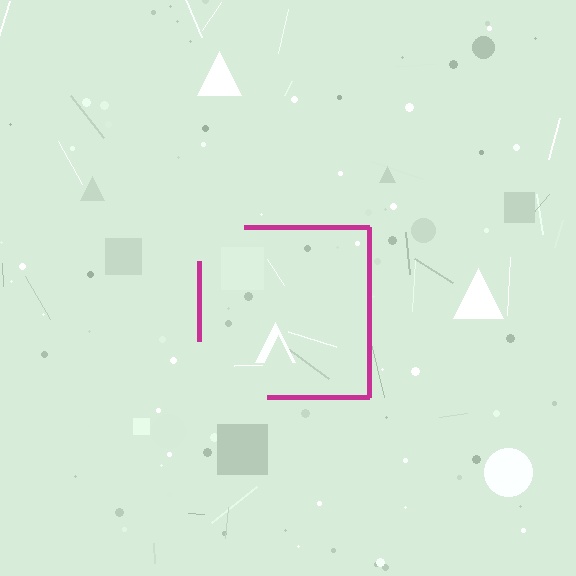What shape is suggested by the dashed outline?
The dashed outline suggests a square.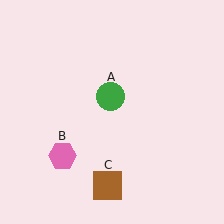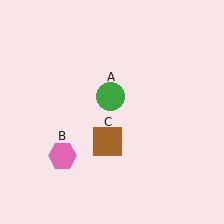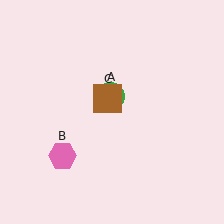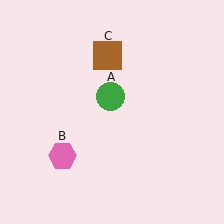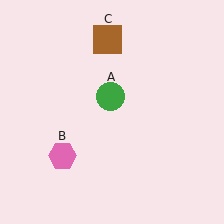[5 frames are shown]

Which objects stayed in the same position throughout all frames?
Green circle (object A) and pink hexagon (object B) remained stationary.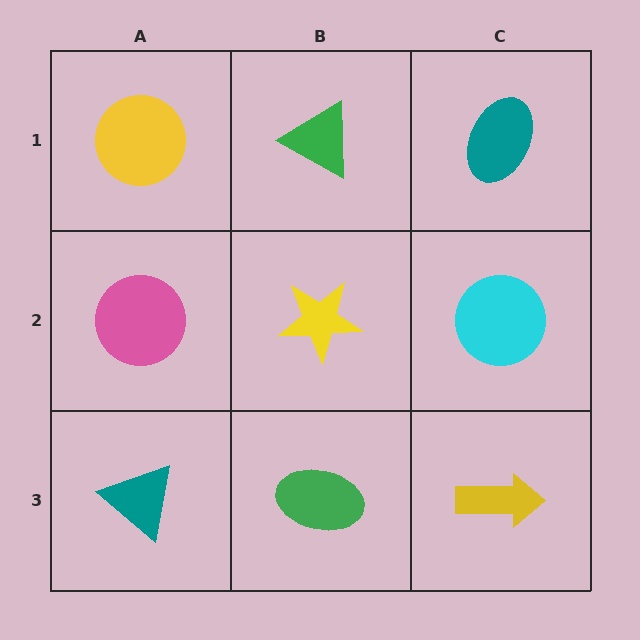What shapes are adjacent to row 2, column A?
A yellow circle (row 1, column A), a teal triangle (row 3, column A), a yellow star (row 2, column B).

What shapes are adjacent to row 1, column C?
A cyan circle (row 2, column C), a green triangle (row 1, column B).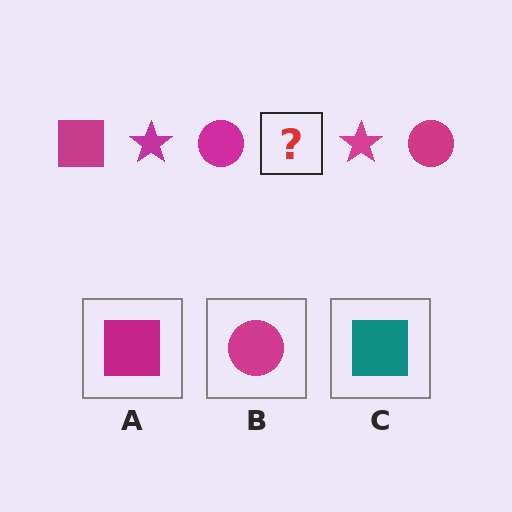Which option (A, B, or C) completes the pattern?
A.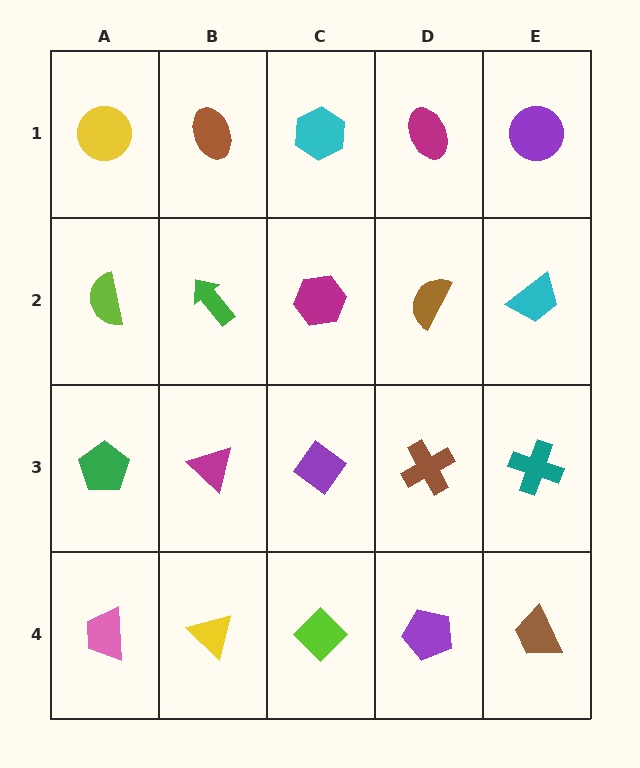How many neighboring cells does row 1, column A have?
2.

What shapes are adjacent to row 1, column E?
A cyan trapezoid (row 2, column E), a magenta ellipse (row 1, column D).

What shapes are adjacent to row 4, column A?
A green pentagon (row 3, column A), a yellow triangle (row 4, column B).